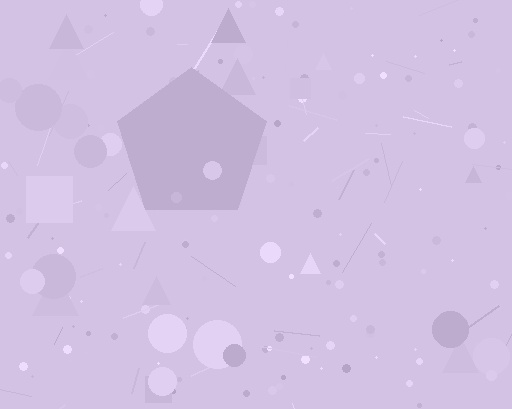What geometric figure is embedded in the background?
A pentagon is embedded in the background.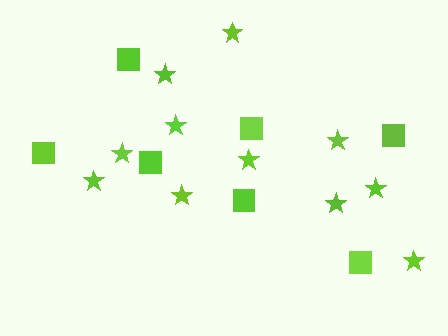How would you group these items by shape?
There are 2 groups: one group of stars (11) and one group of squares (7).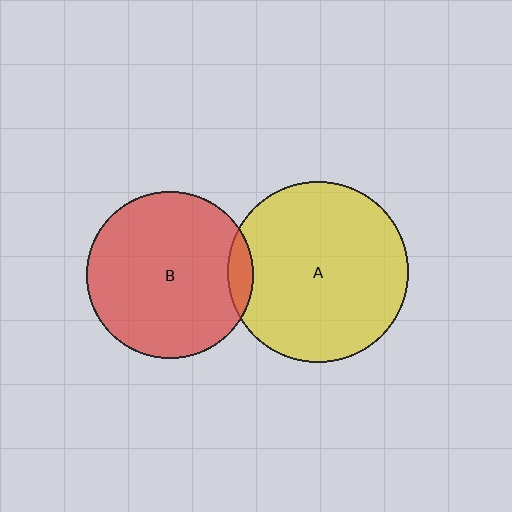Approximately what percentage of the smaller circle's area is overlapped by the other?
Approximately 5%.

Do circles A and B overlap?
Yes.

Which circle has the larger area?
Circle A (yellow).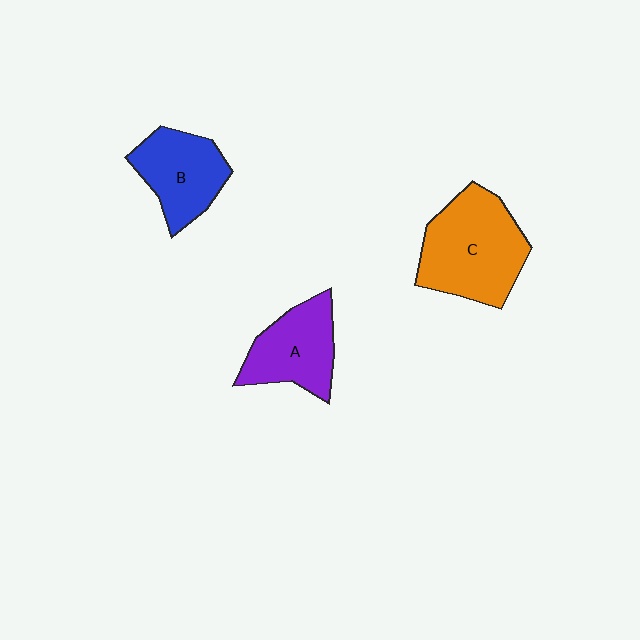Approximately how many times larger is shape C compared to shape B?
Approximately 1.5 times.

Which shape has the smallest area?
Shape B (blue).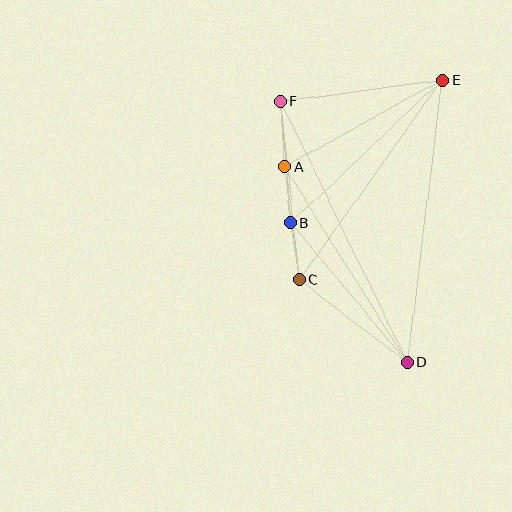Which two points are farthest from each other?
Points D and F are farthest from each other.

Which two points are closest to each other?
Points A and B are closest to each other.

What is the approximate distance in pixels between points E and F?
The distance between E and F is approximately 163 pixels.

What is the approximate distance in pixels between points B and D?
The distance between B and D is approximately 182 pixels.